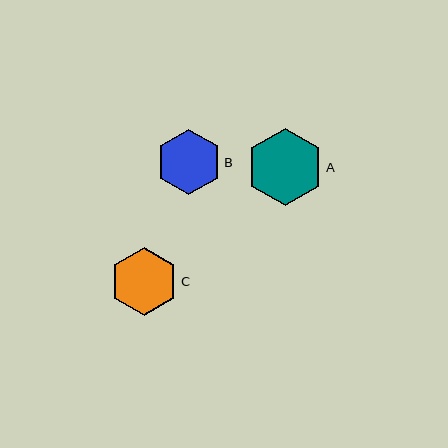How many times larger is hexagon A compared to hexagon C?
Hexagon A is approximately 1.1 times the size of hexagon C.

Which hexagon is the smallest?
Hexagon B is the smallest with a size of approximately 66 pixels.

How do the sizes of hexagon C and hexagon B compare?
Hexagon C and hexagon B are approximately the same size.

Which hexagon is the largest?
Hexagon A is the largest with a size of approximately 77 pixels.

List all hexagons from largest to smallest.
From largest to smallest: A, C, B.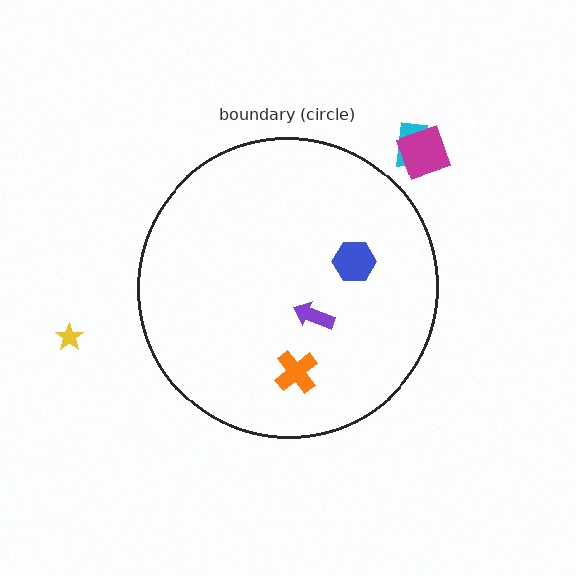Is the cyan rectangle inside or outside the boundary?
Outside.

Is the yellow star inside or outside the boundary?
Outside.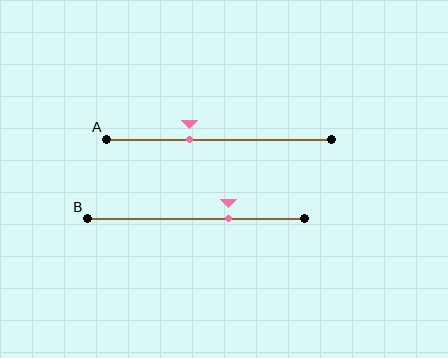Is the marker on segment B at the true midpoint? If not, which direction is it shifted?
No, the marker on segment B is shifted to the right by about 15% of the segment length.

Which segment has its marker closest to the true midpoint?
Segment A has its marker closest to the true midpoint.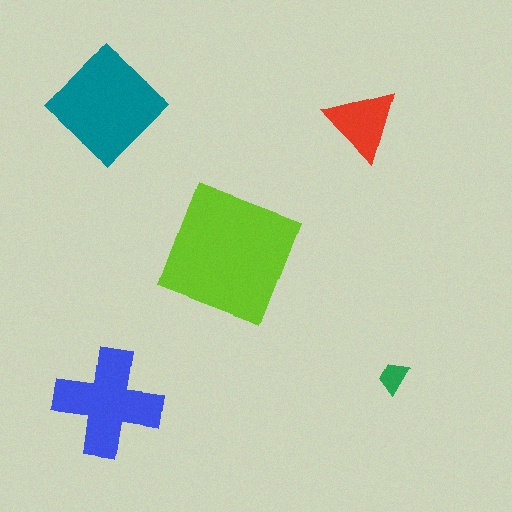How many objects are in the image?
There are 5 objects in the image.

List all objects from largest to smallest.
The lime square, the teal diamond, the blue cross, the red triangle, the green trapezoid.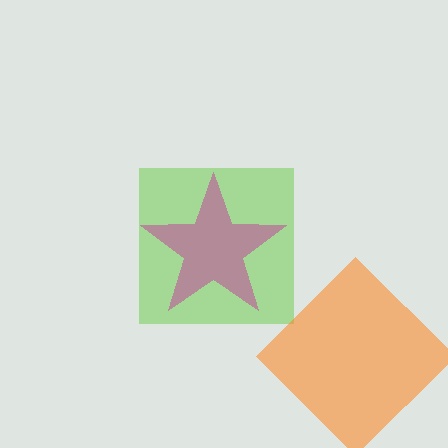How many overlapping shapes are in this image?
There are 3 overlapping shapes in the image.